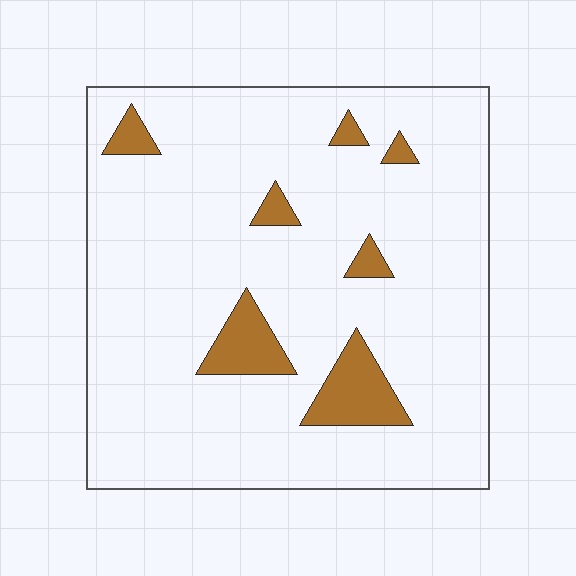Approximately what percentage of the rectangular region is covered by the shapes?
Approximately 10%.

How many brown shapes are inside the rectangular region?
7.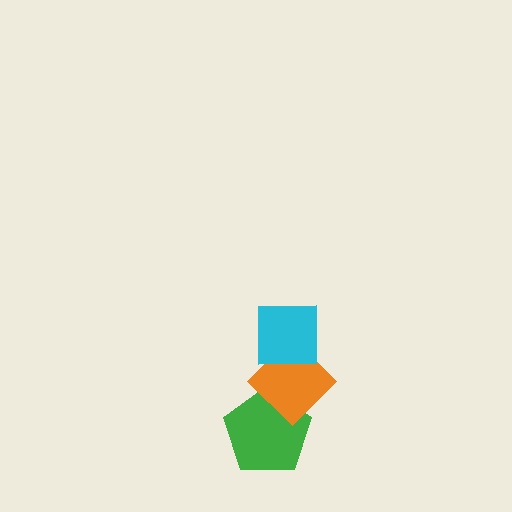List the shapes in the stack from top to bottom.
From top to bottom: the cyan square, the orange diamond, the green pentagon.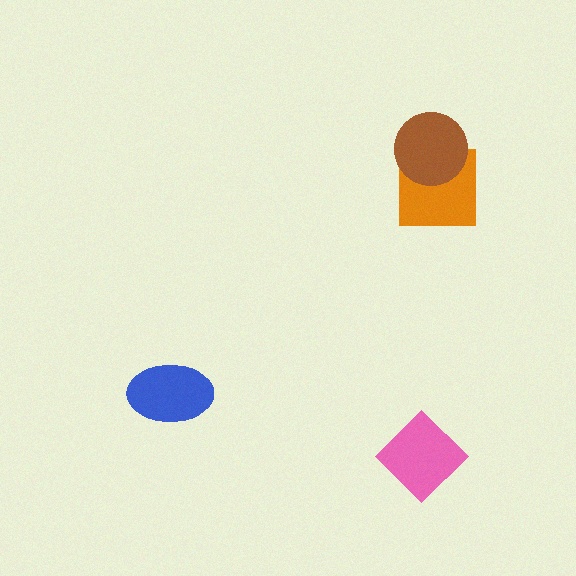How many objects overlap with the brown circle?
1 object overlaps with the brown circle.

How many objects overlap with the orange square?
1 object overlaps with the orange square.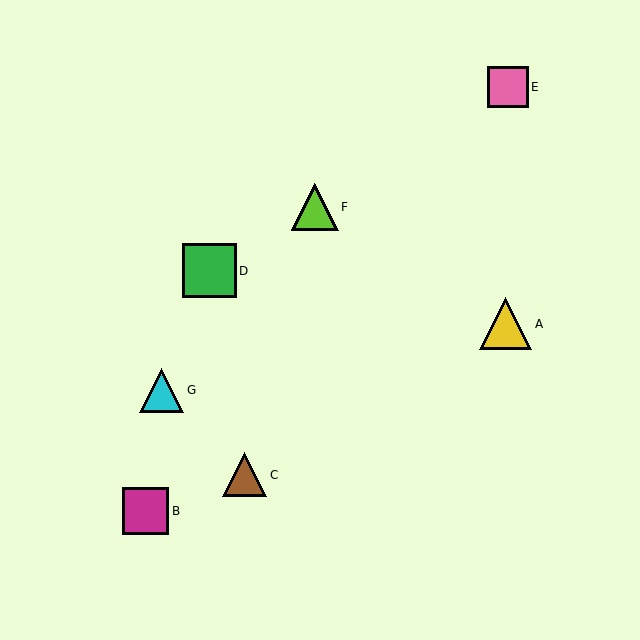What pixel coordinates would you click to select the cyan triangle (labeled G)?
Click at (161, 390) to select the cyan triangle G.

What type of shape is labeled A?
Shape A is a yellow triangle.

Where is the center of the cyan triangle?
The center of the cyan triangle is at (161, 390).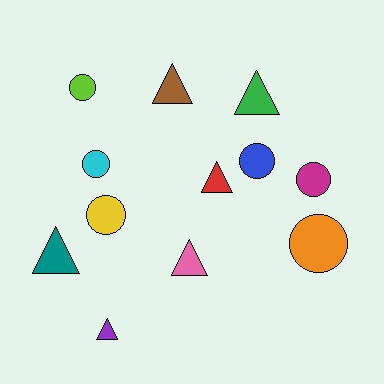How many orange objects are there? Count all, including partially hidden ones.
There is 1 orange object.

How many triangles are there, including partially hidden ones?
There are 6 triangles.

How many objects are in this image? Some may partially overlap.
There are 12 objects.